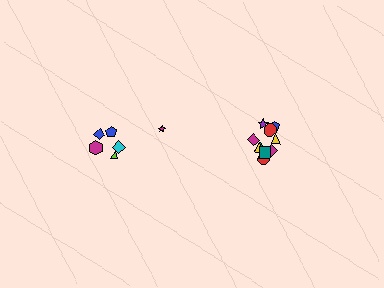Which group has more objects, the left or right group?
The right group.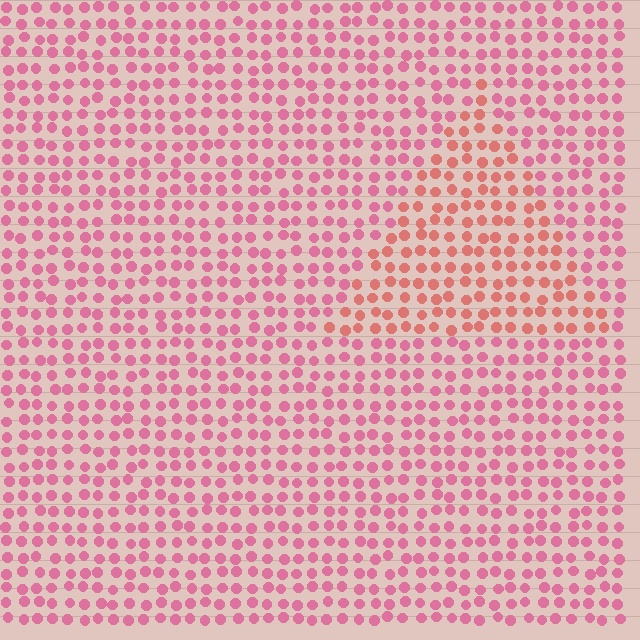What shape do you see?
I see a triangle.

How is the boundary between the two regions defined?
The boundary is defined purely by a slight shift in hue (about 27 degrees). Spacing, size, and orientation are identical on both sides.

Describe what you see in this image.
The image is filled with small pink elements in a uniform arrangement. A triangle-shaped region is visible where the elements are tinted to a slightly different hue, forming a subtle color boundary.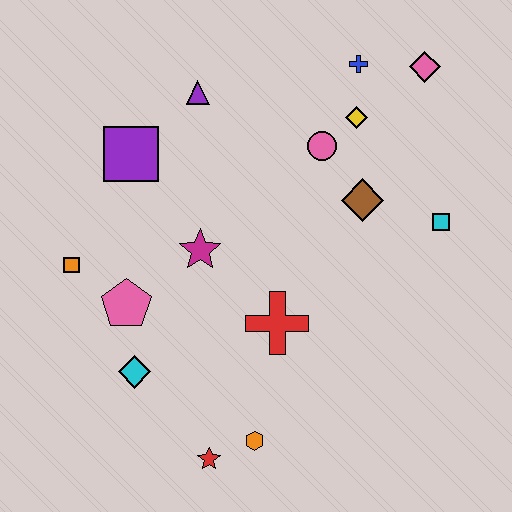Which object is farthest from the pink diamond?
The red star is farthest from the pink diamond.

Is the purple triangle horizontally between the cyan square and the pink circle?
No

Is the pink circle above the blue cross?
No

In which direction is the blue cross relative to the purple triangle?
The blue cross is to the right of the purple triangle.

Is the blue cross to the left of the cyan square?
Yes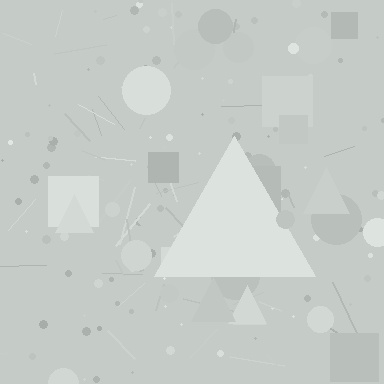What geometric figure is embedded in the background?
A triangle is embedded in the background.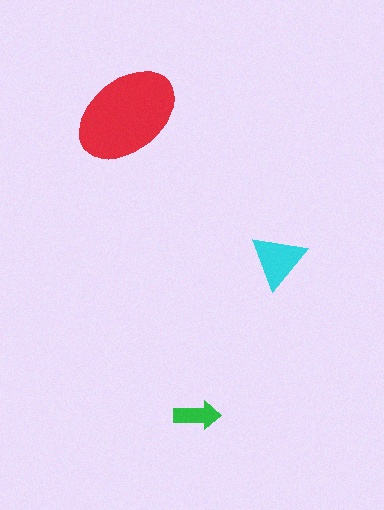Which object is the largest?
The red ellipse.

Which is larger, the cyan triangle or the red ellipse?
The red ellipse.